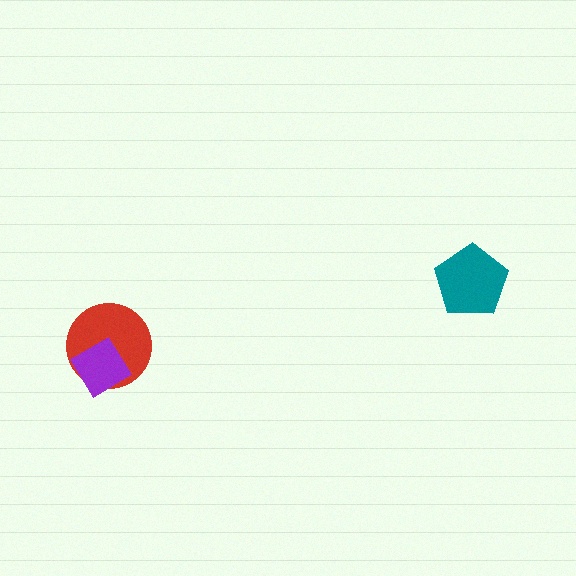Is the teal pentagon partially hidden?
No, no other shape covers it.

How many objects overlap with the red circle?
1 object overlaps with the red circle.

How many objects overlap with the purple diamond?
1 object overlaps with the purple diamond.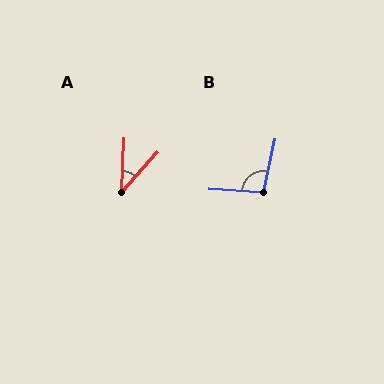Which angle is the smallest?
A, at approximately 39 degrees.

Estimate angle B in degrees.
Approximately 98 degrees.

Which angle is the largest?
B, at approximately 98 degrees.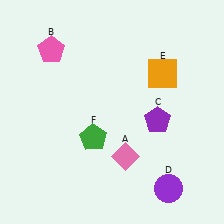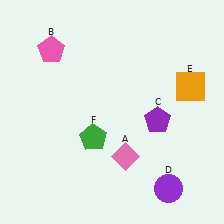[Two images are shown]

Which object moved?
The orange square (E) moved right.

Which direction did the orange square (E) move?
The orange square (E) moved right.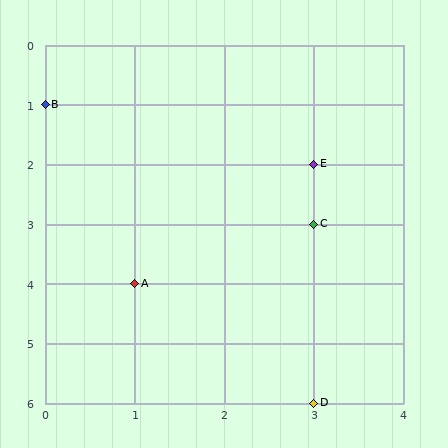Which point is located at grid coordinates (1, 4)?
Point A is at (1, 4).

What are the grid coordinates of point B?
Point B is at grid coordinates (0, 1).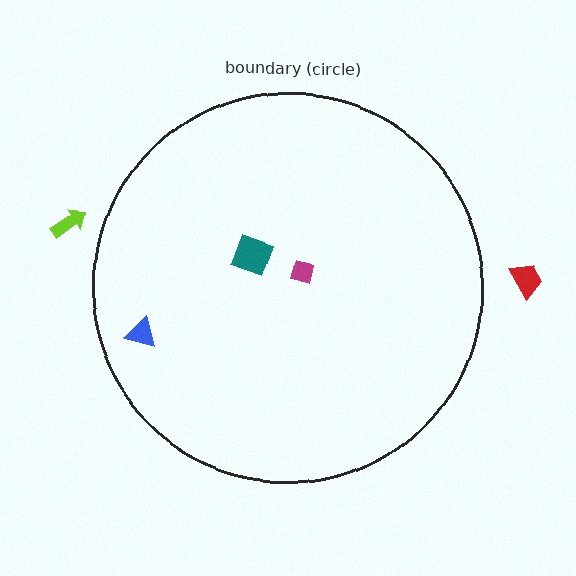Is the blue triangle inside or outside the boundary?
Inside.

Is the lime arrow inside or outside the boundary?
Outside.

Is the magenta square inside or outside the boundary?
Inside.